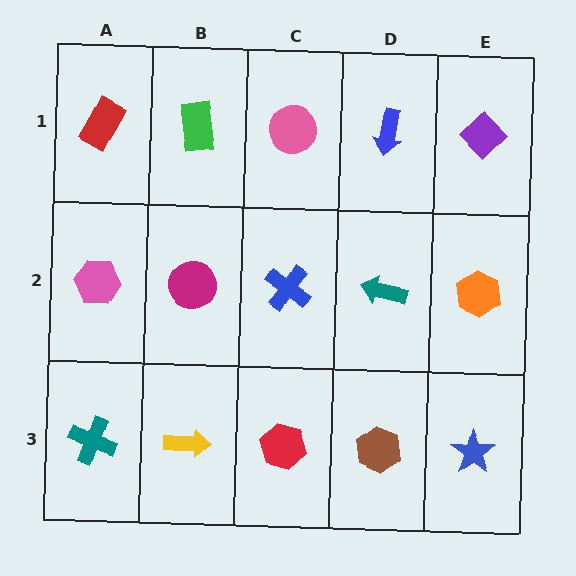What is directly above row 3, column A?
A pink hexagon.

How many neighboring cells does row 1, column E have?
2.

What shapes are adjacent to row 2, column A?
A red rectangle (row 1, column A), a teal cross (row 3, column A), a magenta circle (row 2, column B).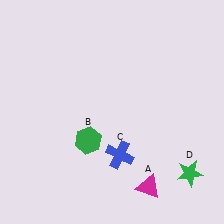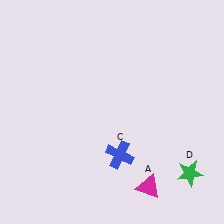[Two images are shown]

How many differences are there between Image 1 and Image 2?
There is 1 difference between the two images.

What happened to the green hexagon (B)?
The green hexagon (B) was removed in Image 2. It was in the bottom-left area of Image 1.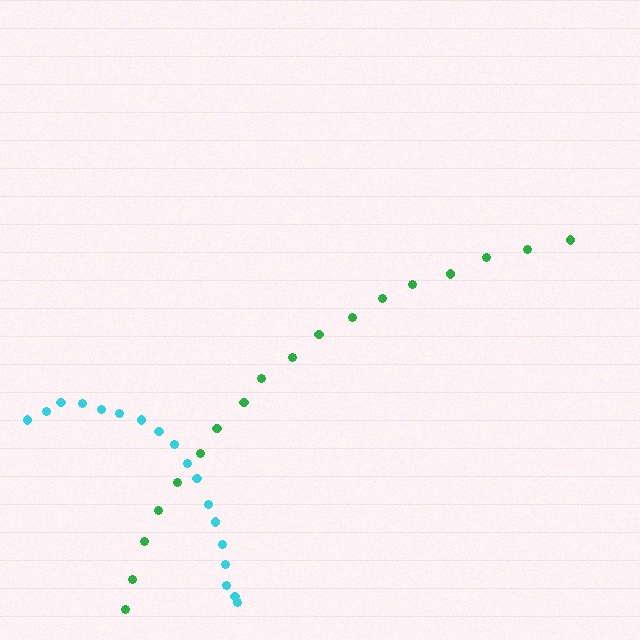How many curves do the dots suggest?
There are 2 distinct paths.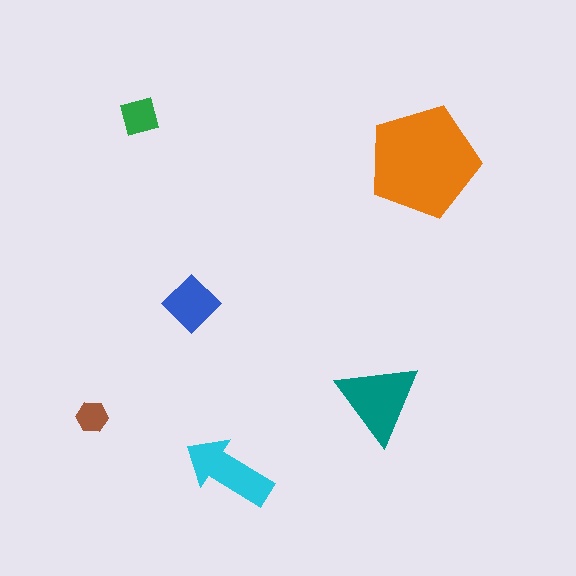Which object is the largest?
The orange pentagon.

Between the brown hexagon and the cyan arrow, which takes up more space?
The cyan arrow.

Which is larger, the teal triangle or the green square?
The teal triangle.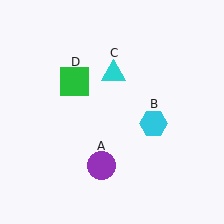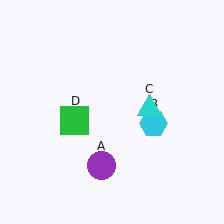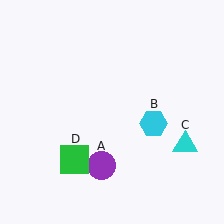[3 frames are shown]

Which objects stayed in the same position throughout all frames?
Purple circle (object A) and cyan hexagon (object B) remained stationary.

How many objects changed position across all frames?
2 objects changed position: cyan triangle (object C), green square (object D).